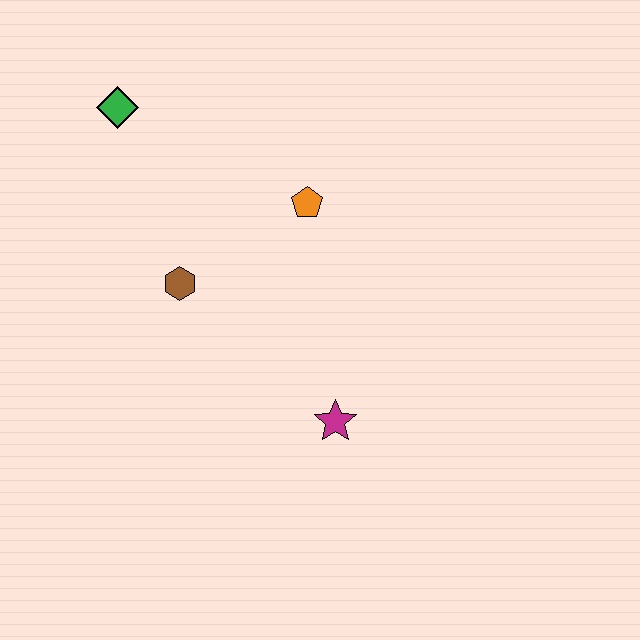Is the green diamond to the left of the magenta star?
Yes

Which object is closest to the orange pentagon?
The brown hexagon is closest to the orange pentagon.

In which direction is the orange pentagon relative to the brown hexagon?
The orange pentagon is to the right of the brown hexagon.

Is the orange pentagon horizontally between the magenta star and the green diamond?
Yes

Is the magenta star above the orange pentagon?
No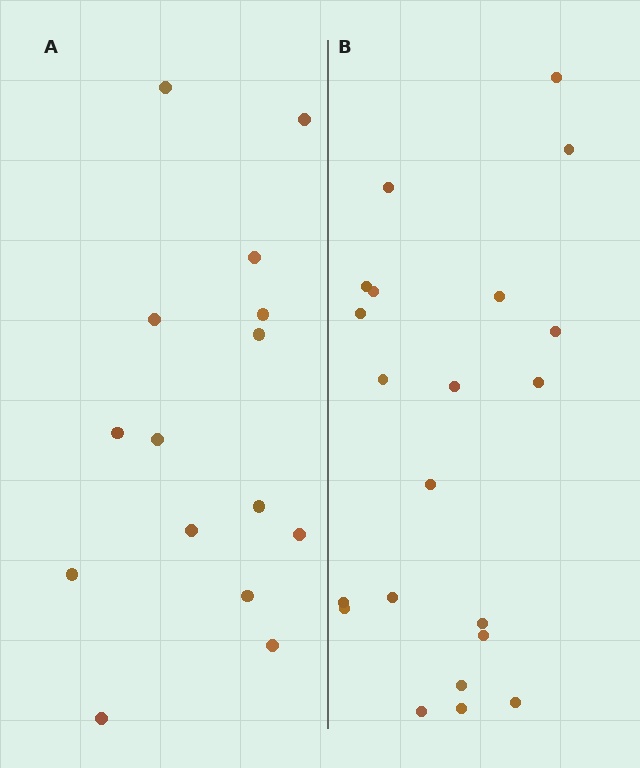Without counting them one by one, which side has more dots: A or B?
Region B (the right region) has more dots.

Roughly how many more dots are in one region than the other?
Region B has about 6 more dots than region A.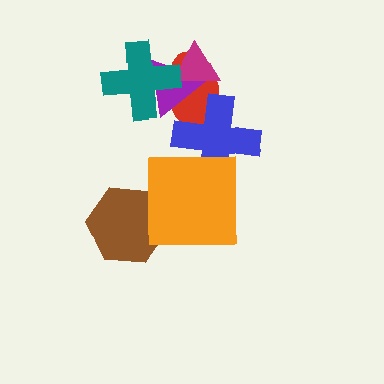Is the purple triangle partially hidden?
Yes, it is partially covered by another shape.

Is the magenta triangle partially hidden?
Yes, it is partially covered by another shape.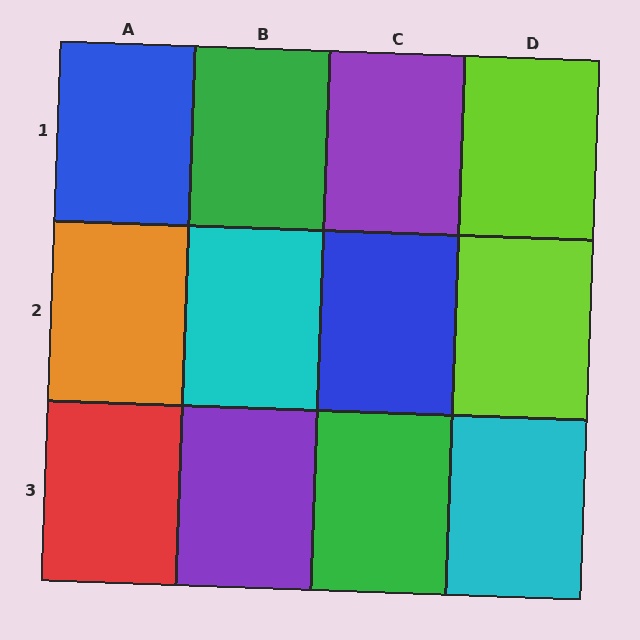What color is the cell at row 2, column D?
Lime.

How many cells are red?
1 cell is red.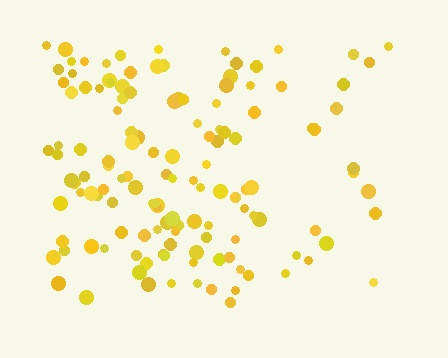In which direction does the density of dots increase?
From right to left, with the left side densest.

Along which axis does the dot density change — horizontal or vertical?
Horizontal.